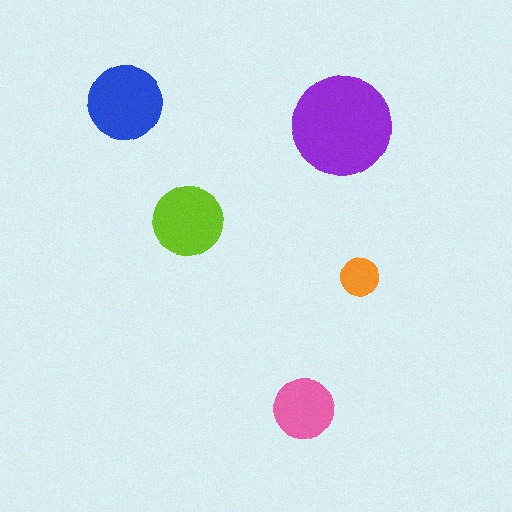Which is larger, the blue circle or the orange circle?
The blue one.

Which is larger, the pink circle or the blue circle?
The blue one.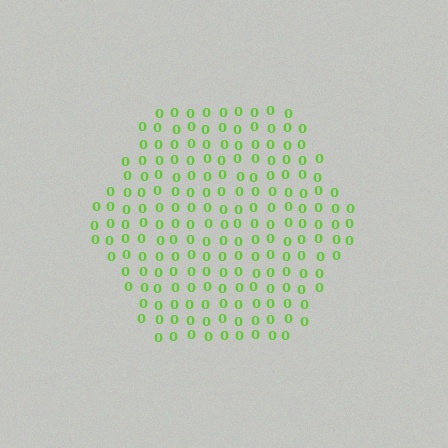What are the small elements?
The small elements are digit 0's.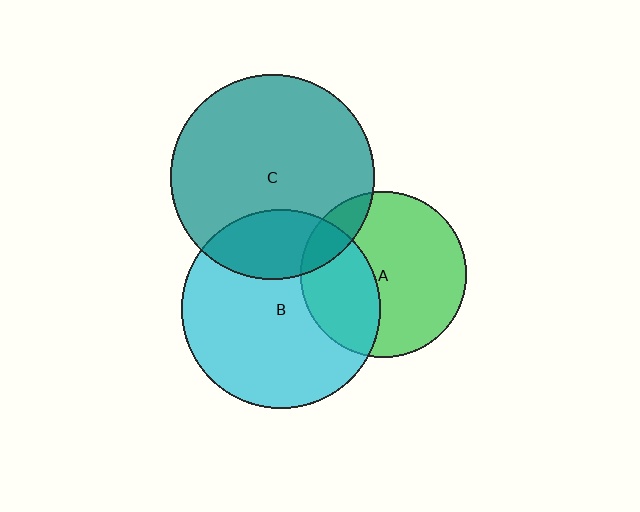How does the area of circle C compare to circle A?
Approximately 1.5 times.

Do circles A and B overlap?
Yes.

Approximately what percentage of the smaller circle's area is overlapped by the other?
Approximately 35%.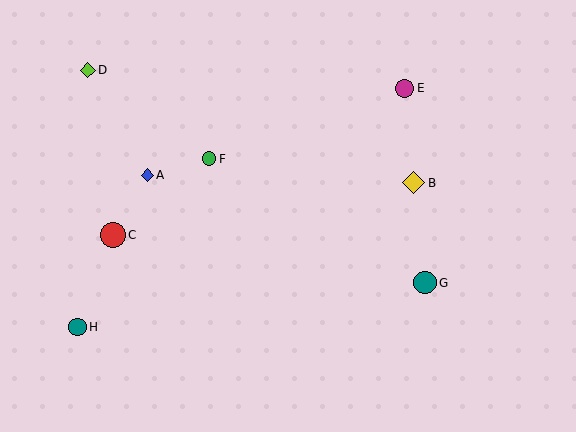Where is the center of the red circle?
The center of the red circle is at (113, 235).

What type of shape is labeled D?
Shape D is a lime diamond.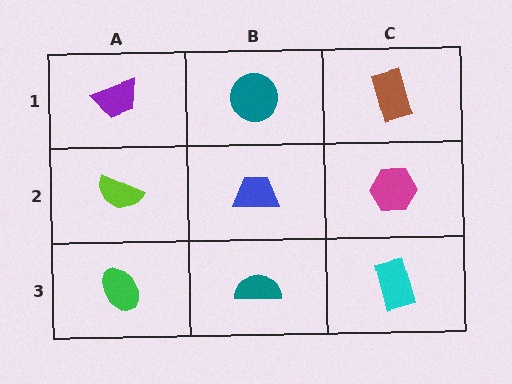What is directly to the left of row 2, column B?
A lime semicircle.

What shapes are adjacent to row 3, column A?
A lime semicircle (row 2, column A), a teal semicircle (row 3, column B).